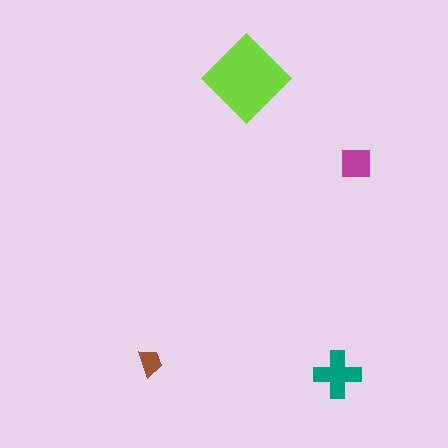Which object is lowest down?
The teal cross is bottommost.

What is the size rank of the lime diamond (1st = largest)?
1st.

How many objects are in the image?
There are 4 objects in the image.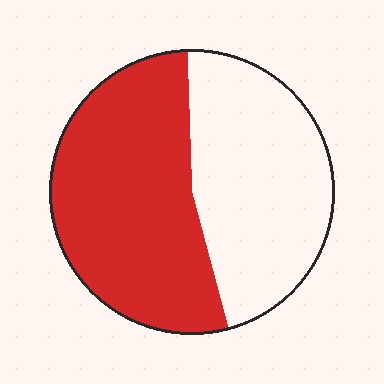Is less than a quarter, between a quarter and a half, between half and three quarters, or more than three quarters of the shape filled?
Between half and three quarters.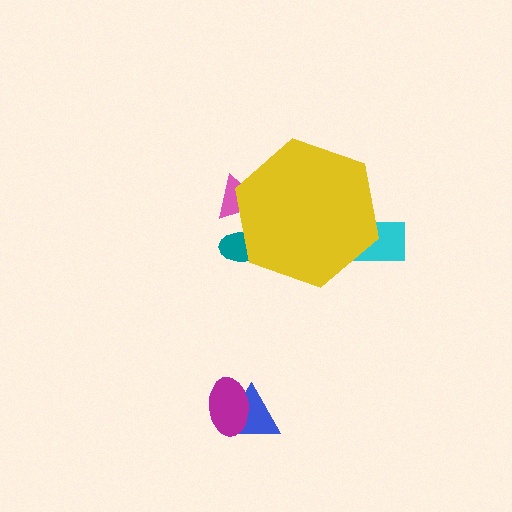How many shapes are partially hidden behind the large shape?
3 shapes are partially hidden.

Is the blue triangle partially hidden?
No, the blue triangle is fully visible.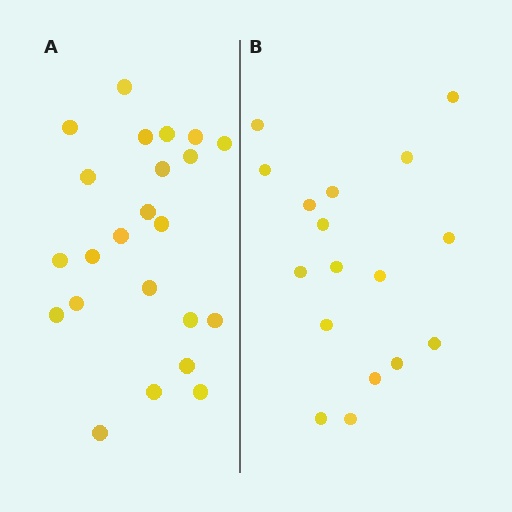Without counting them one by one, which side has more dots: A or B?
Region A (the left region) has more dots.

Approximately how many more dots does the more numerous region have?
Region A has about 6 more dots than region B.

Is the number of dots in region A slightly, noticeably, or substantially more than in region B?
Region A has noticeably more, but not dramatically so. The ratio is roughly 1.4 to 1.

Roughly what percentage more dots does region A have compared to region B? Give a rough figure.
About 35% more.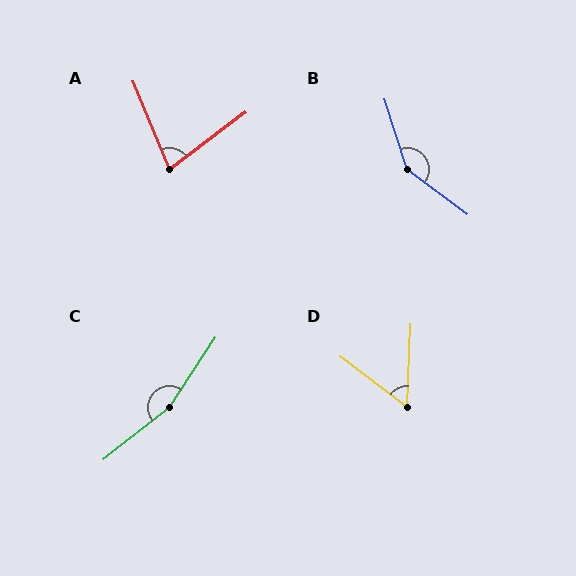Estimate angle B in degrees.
Approximately 145 degrees.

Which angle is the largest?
C, at approximately 161 degrees.